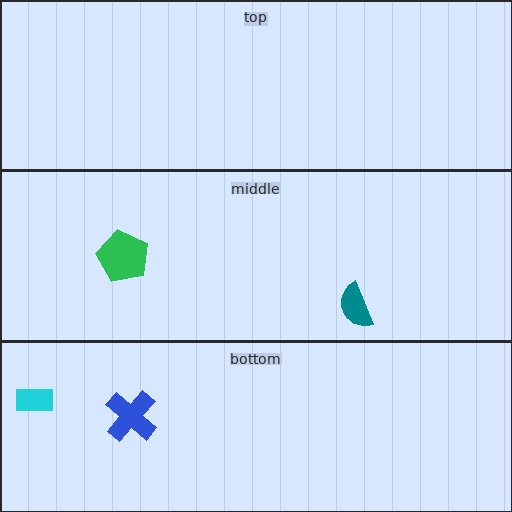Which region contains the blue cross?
The bottom region.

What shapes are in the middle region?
The green pentagon, the teal semicircle.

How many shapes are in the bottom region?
2.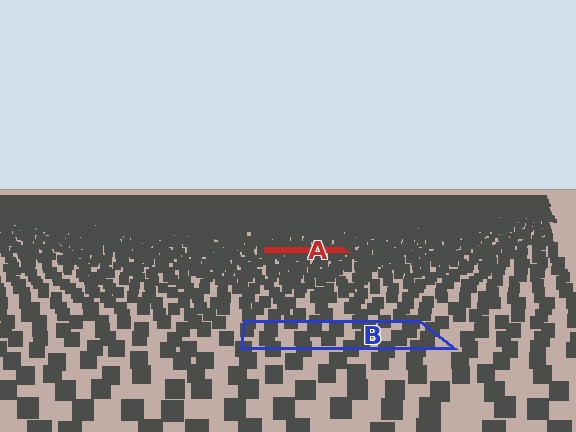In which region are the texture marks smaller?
The texture marks are smaller in region A, because it is farther away.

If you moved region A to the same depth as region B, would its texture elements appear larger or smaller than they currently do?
They would appear larger. At a closer depth, the same texture elements are projected at a bigger on-screen size.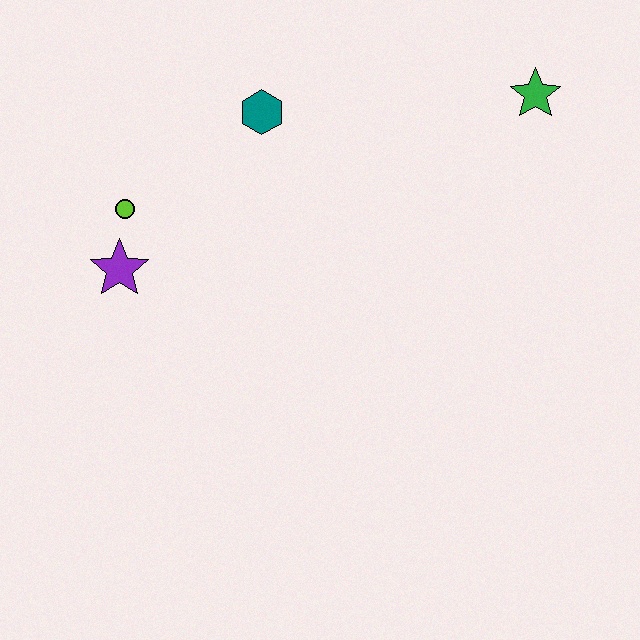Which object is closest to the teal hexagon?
The lime circle is closest to the teal hexagon.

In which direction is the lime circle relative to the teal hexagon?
The lime circle is to the left of the teal hexagon.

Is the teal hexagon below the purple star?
No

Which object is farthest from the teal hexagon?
The green star is farthest from the teal hexagon.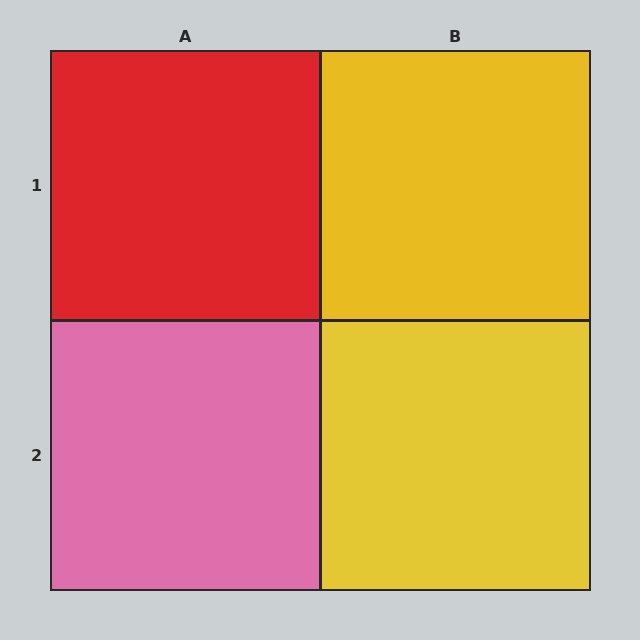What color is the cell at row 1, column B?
Yellow.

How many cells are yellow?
2 cells are yellow.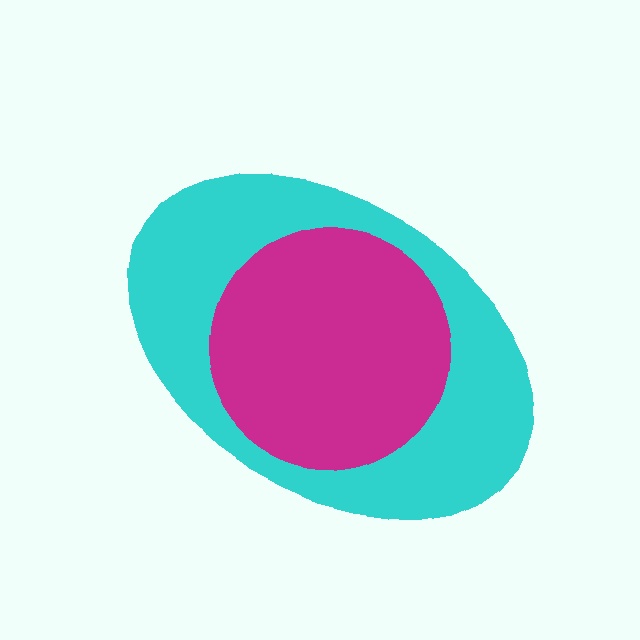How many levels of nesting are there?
2.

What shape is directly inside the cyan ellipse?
The magenta circle.